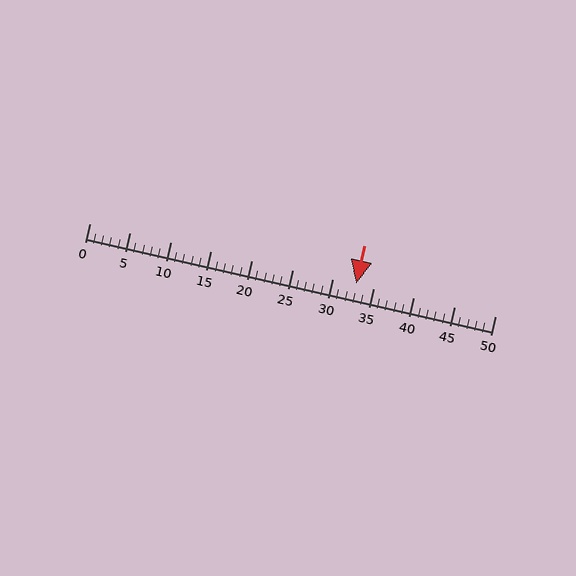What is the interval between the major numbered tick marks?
The major tick marks are spaced 5 units apart.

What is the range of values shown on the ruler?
The ruler shows values from 0 to 50.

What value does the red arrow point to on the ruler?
The red arrow points to approximately 33.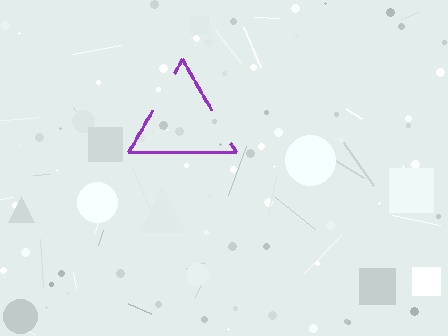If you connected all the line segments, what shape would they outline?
They would outline a triangle.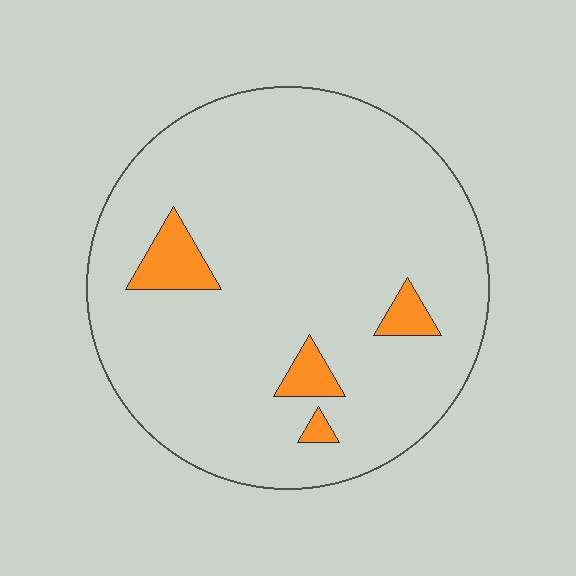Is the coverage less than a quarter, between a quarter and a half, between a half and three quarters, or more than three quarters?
Less than a quarter.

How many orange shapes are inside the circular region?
4.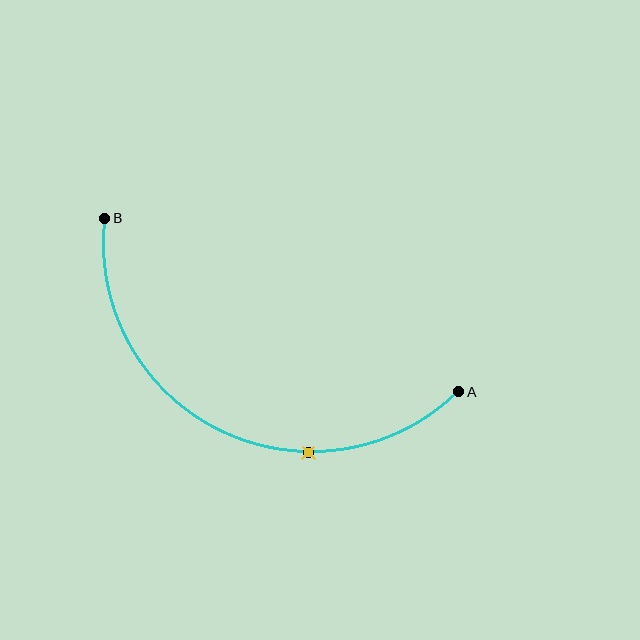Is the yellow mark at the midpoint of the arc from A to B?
No. The yellow mark lies on the arc but is closer to endpoint A. The arc midpoint would be at the point on the curve equidistant along the arc from both A and B.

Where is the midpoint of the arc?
The arc midpoint is the point on the curve farthest from the straight line joining A and B. It sits below that line.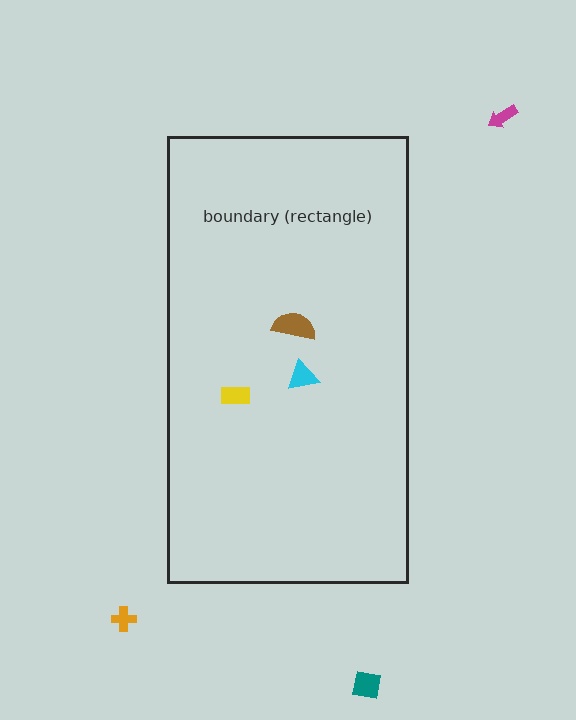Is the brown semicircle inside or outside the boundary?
Inside.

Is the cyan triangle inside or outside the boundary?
Inside.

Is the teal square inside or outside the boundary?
Outside.